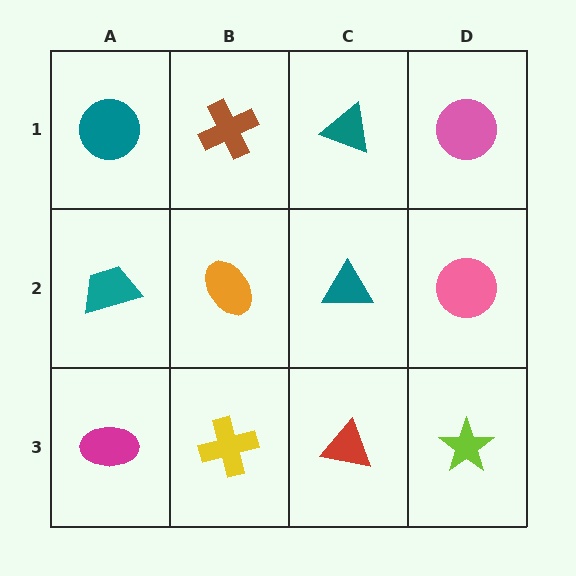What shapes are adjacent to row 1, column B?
An orange ellipse (row 2, column B), a teal circle (row 1, column A), a teal triangle (row 1, column C).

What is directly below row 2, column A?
A magenta ellipse.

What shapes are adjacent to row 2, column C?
A teal triangle (row 1, column C), a red triangle (row 3, column C), an orange ellipse (row 2, column B), a pink circle (row 2, column D).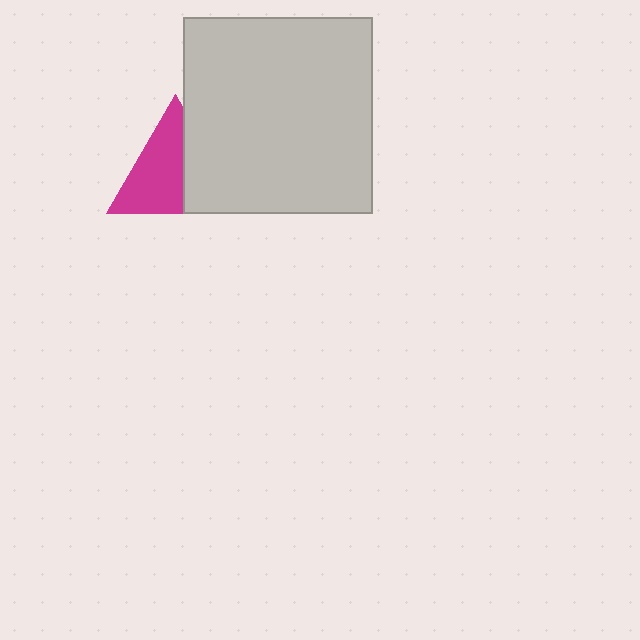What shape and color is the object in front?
The object in front is a light gray rectangle.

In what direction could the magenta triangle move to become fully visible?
The magenta triangle could move left. That would shift it out from behind the light gray rectangle entirely.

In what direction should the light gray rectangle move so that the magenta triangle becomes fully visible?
The light gray rectangle should move right. That is the shortest direction to clear the overlap and leave the magenta triangle fully visible.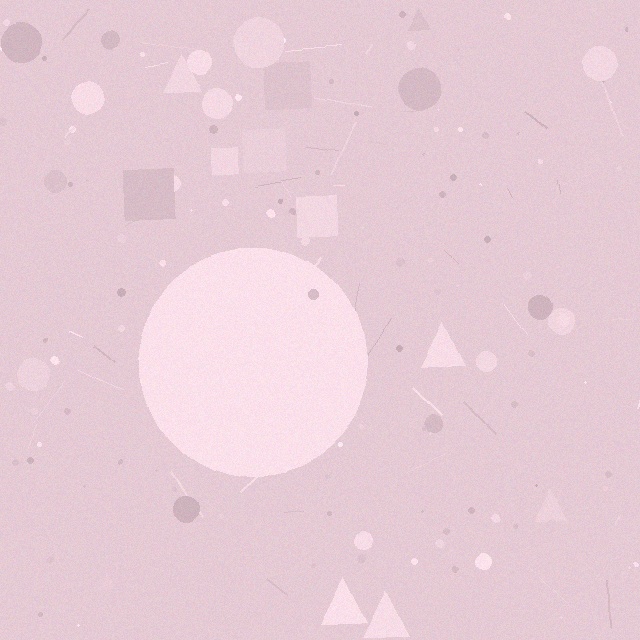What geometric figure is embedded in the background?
A circle is embedded in the background.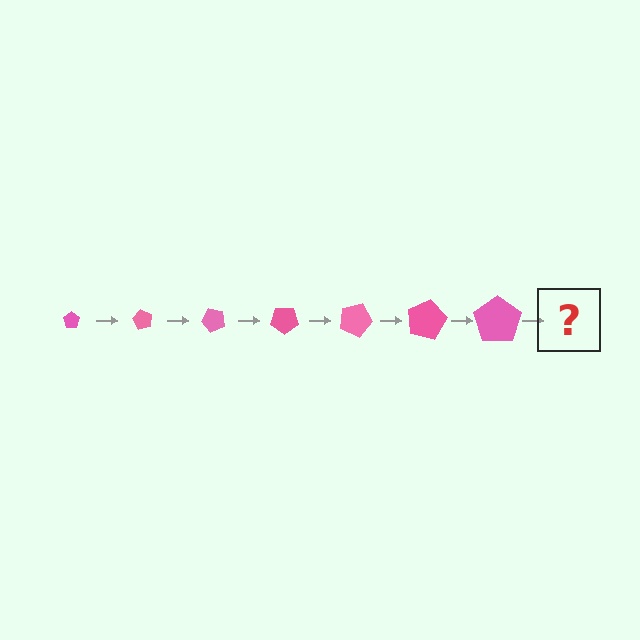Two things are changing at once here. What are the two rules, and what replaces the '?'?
The two rules are that the pentagon grows larger each step and it rotates 60 degrees each step. The '?' should be a pentagon, larger than the previous one and rotated 420 degrees from the start.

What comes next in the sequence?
The next element should be a pentagon, larger than the previous one and rotated 420 degrees from the start.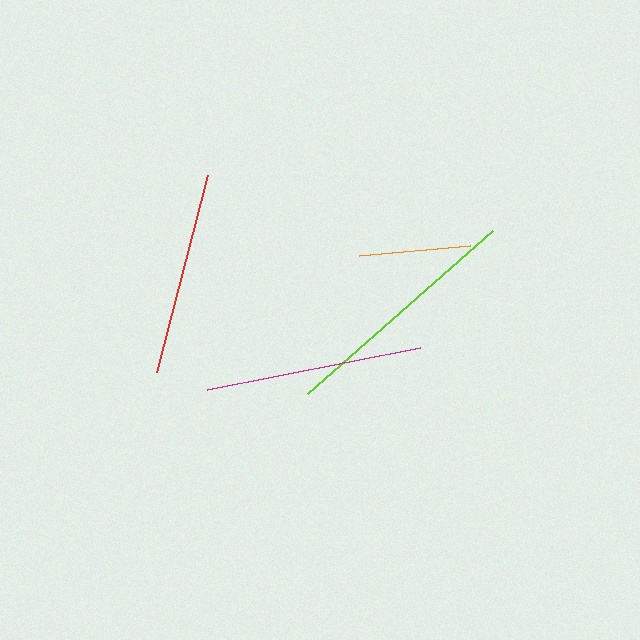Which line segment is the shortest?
The orange line is the shortest at approximately 111 pixels.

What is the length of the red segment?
The red segment is approximately 204 pixels long.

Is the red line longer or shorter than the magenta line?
The magenta line is longer than the red line.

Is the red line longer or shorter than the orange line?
The red line is longer than the orange line.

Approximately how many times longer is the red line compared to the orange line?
The red line is approximately 1.8 times the length of the orange line.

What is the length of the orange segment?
The orange segment is approximately 111 pixels long.